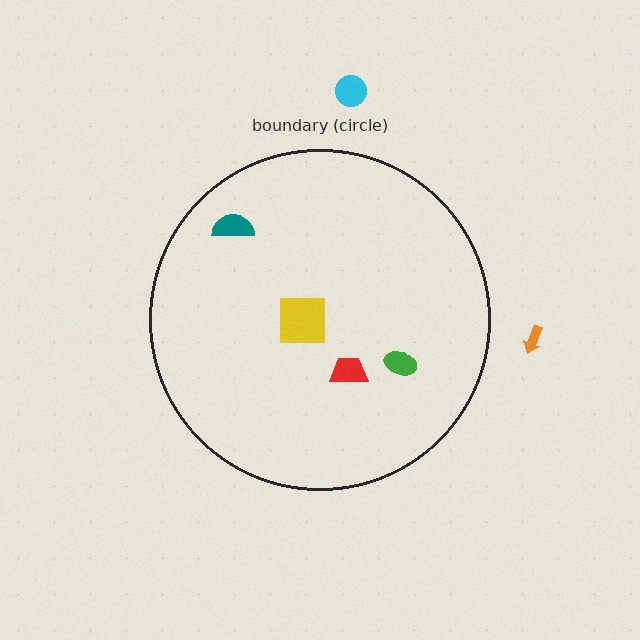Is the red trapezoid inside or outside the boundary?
Inside.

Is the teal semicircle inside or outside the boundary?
Inside.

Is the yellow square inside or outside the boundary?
Inside.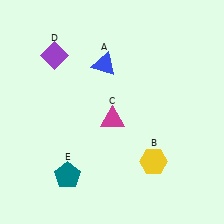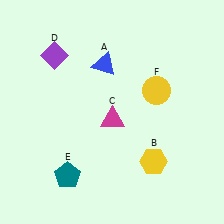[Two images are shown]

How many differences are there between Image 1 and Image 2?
There is 1 difference between the two images.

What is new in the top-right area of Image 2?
A yellow circle (F) was added in the top-right area of Image 2.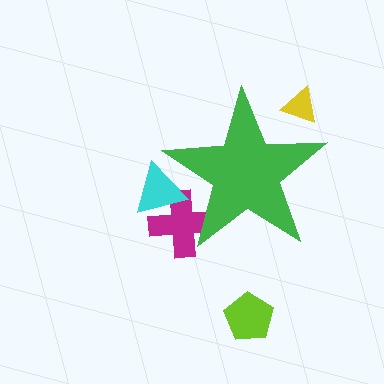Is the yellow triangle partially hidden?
Yes, the yellow triangle is partially hidden behind the green star.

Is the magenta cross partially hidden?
Yes, the magenta cross is partially hidden behind the green star.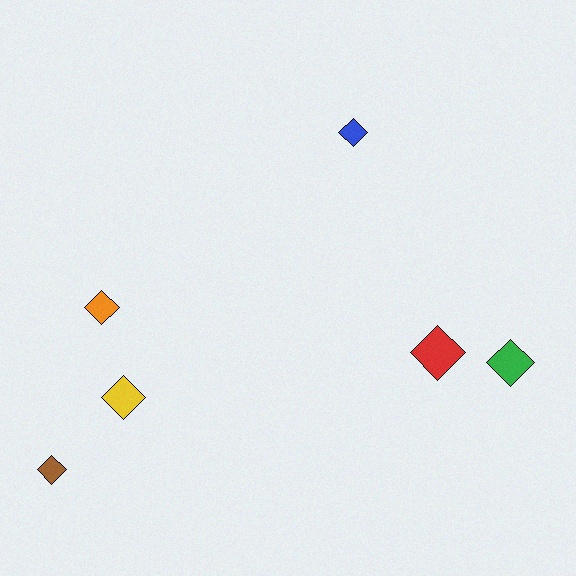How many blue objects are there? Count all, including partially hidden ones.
There is 1 blue object.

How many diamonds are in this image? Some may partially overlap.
There are 6 diamonds.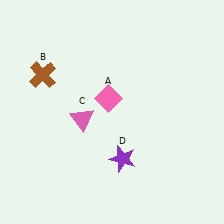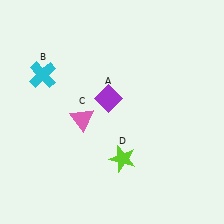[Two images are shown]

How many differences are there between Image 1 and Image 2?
There are 3 differences between the two images.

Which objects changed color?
A changed from pink to purple. B changed from brown to cyan. D changed from purple to lime.